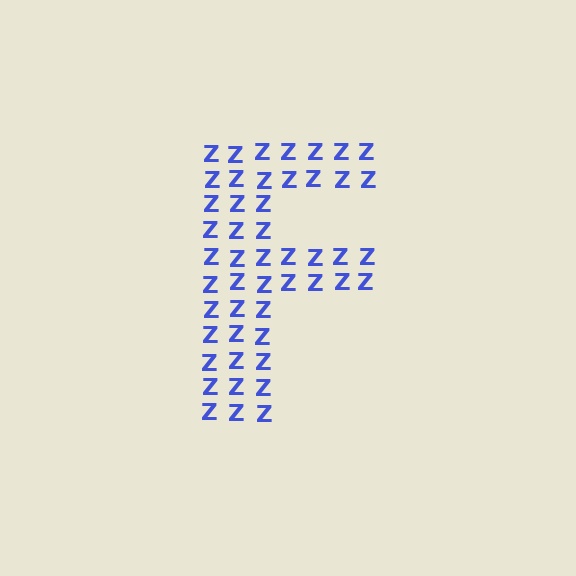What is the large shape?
The large shape is the letter F.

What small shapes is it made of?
It is made of small letter Z's.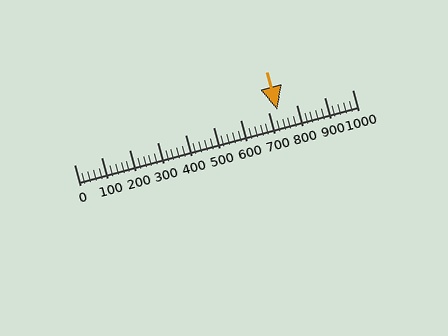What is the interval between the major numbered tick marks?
The major tick marks are spaced 100 units apart.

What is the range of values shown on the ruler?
The ruler shows values from 0 to 1000.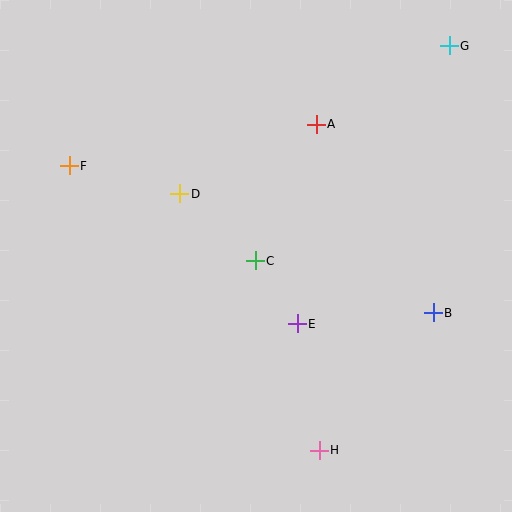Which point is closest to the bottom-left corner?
Point H is closest to the bottom-left corner.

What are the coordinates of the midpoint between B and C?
The midpoint between B and C is at (344, 287).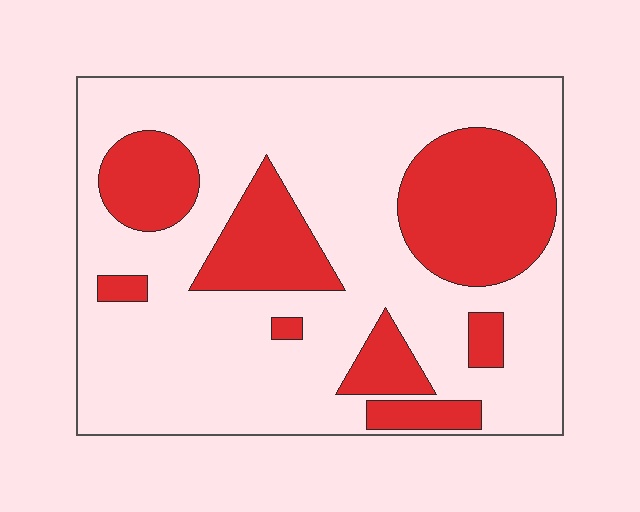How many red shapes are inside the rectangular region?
8.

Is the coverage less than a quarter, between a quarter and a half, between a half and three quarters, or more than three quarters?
Between a quarter and a half.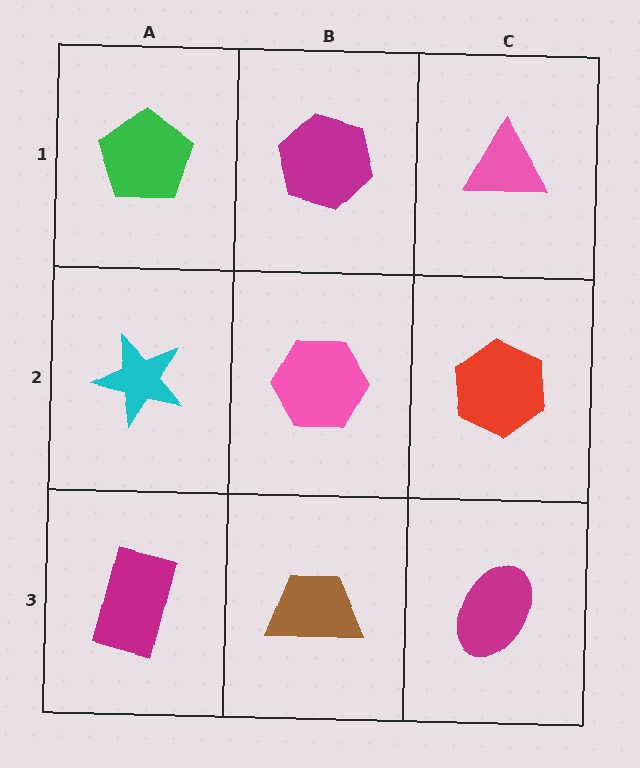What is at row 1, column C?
A pink triangle.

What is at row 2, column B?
A pink hexagon.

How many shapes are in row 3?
3 shapes.